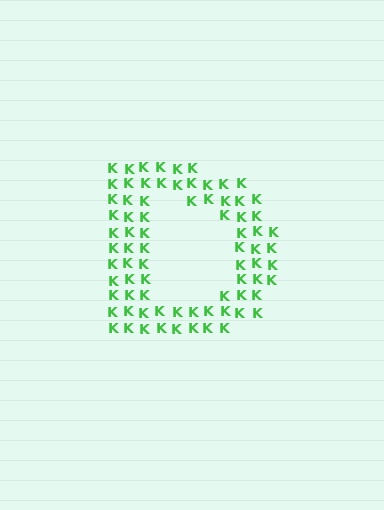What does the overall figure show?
The overall figure shows the letter D.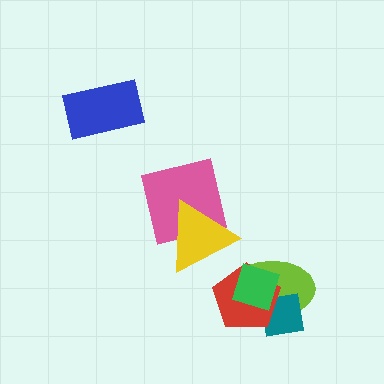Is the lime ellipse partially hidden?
Yes, it is partially covered by another shape.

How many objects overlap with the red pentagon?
3 objects overlap with the red pentagon.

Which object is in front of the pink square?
The yellow triangle is in front of the pink square.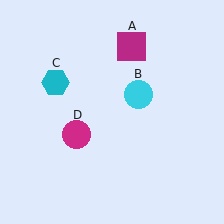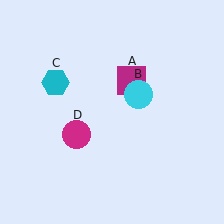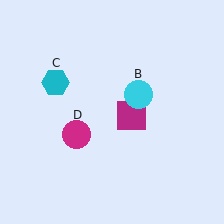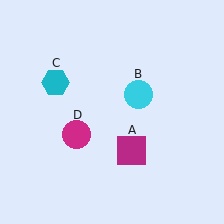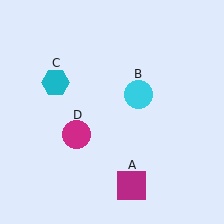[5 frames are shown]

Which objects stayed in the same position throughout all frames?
Cyan circle (object B) and cyan hexagon (object C) and magenta circle (object D) remained stationary.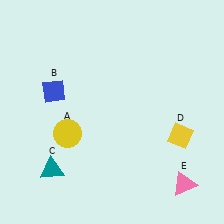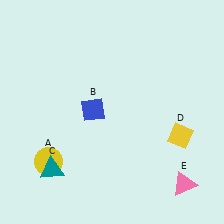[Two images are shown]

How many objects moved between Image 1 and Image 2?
2 objects moved between the two images.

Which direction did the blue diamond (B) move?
The blue diamond (B) moved right.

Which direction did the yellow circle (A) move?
The yellow circle (A) moved down.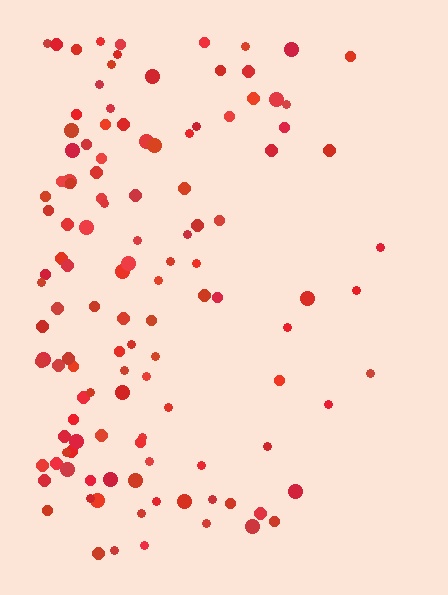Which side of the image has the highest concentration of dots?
The left.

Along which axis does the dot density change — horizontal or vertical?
Horizontal.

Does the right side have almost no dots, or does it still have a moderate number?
Still a moderate number, just noticeably fewer than the left.